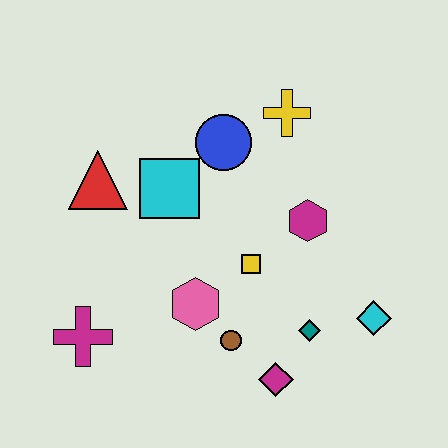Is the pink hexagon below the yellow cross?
Yes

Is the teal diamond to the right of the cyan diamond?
No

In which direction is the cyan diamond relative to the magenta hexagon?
The cyan diamond is below the magenta hexagon.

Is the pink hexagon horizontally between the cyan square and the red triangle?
No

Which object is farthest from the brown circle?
The yellow cross is farthest from the brown circle.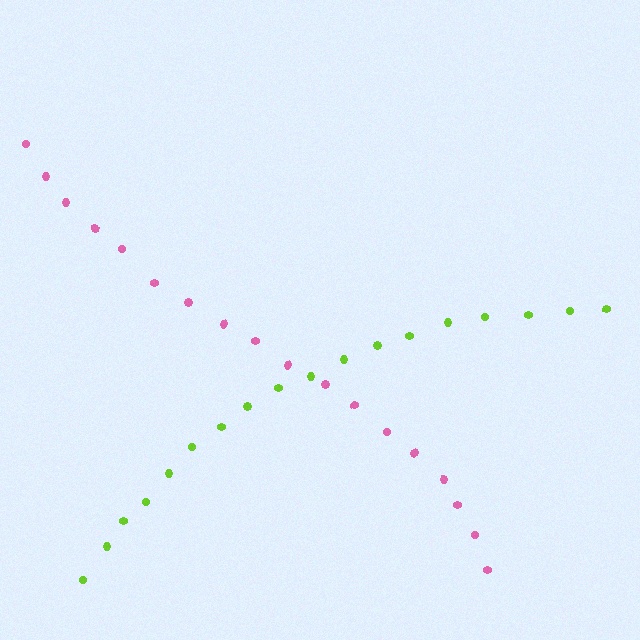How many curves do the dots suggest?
There are 2 distinct paths.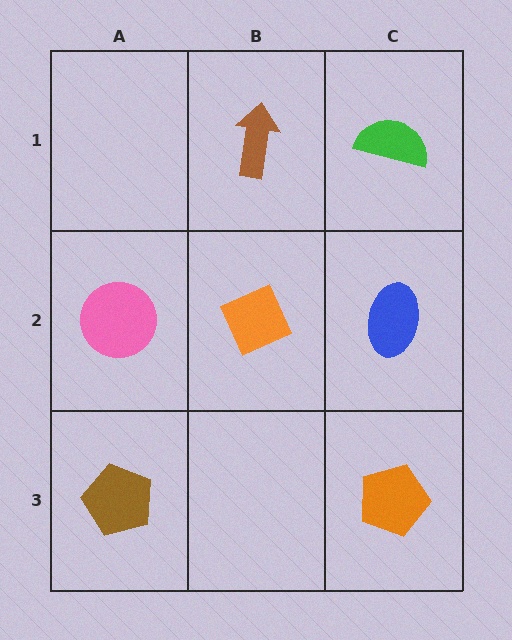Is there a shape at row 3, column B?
No, that cell is empty.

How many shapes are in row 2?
3 shapes.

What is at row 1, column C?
A green semicircle.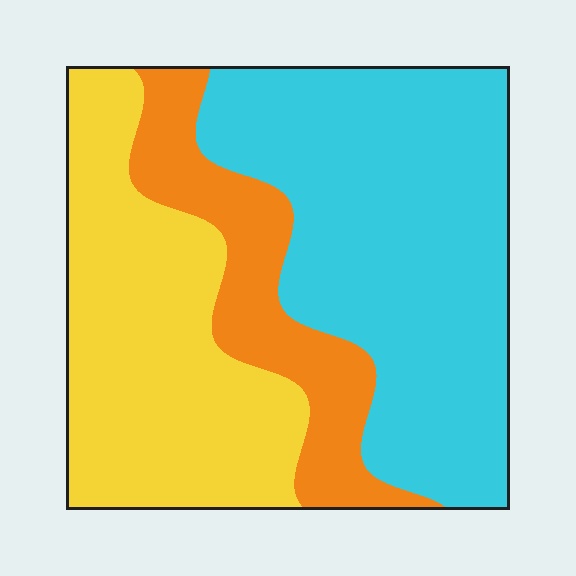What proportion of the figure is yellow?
Yellow covers around 35% of the figure.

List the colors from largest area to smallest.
From largest to smallest: cyan, yellow, orange.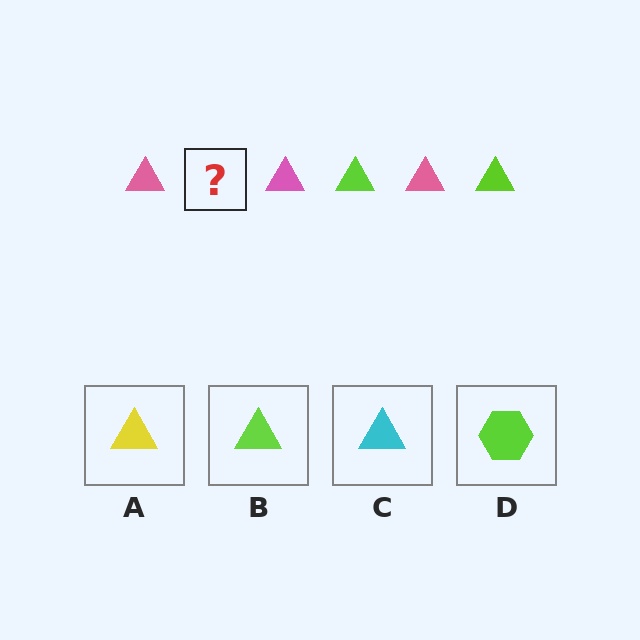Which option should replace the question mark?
Option B.